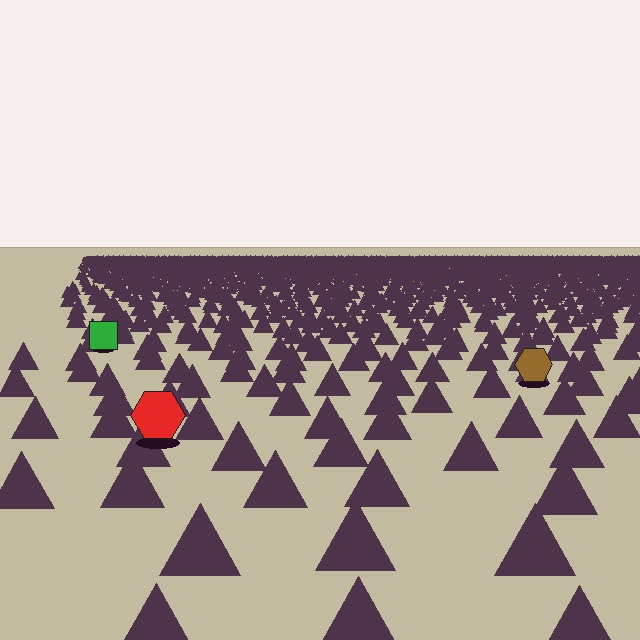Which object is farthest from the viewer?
The green square is farthest from the viewer. It appears smaller and the ground texture around it is denser.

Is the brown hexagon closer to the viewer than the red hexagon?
No. The red hexagon is closer — you can tell from the texture gradient: the ground texture is coarser near it.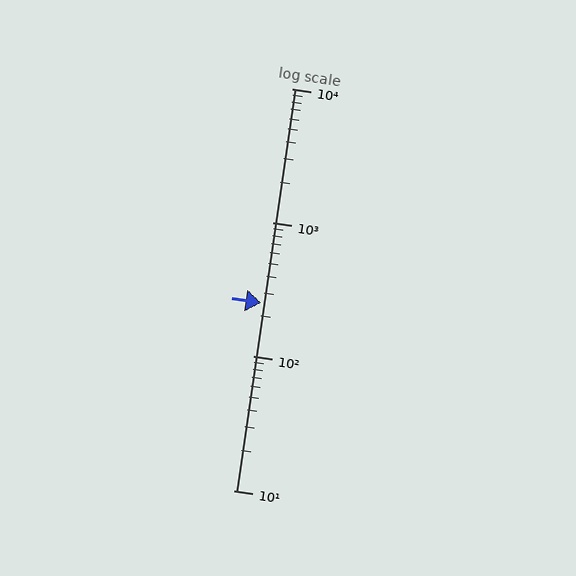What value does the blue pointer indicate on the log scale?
The pointer indicates approximately 250.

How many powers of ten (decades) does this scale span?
The scale spans 3 decades, from 10 to 10000.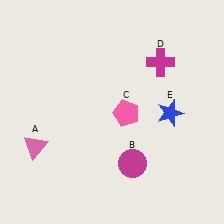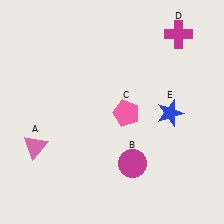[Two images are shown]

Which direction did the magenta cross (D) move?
The magenta cross (D) moved up.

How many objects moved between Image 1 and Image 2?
1 object moved between the two images.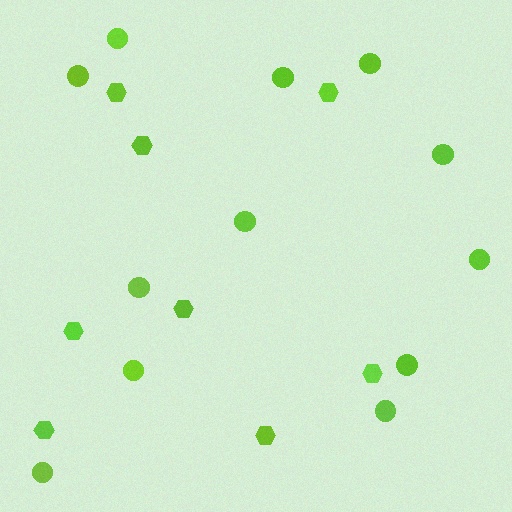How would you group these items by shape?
There are 2 groups: one group of hexagons (8) and one group of circles (12).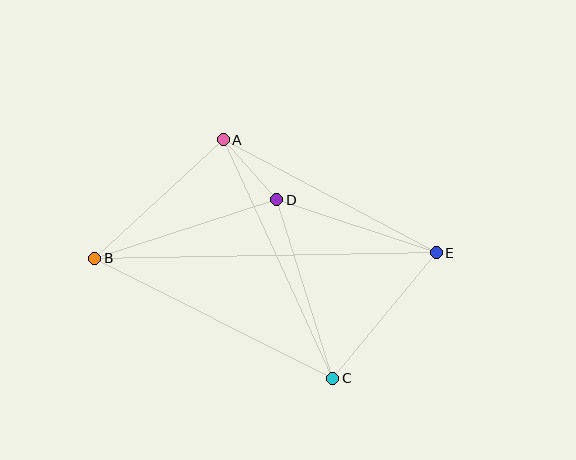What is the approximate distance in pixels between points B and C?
The distance between B and C is approximately 267 pixels.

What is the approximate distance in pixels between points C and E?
The distance between C and E is approximately 163 pixels.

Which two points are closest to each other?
Points A and D are closest to each other.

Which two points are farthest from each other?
Points B and E are farthest from each other.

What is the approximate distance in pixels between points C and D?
The distance between C and D is approximately 187 pixels.